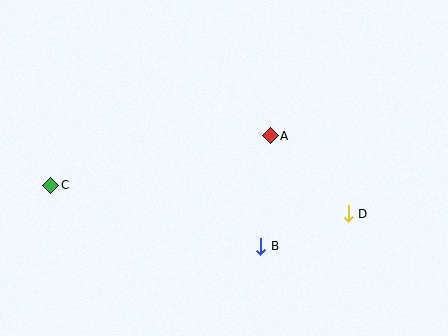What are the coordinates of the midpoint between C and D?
The midpoint between C and D is at (199, 200).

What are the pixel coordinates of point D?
Point D is at (348, 214).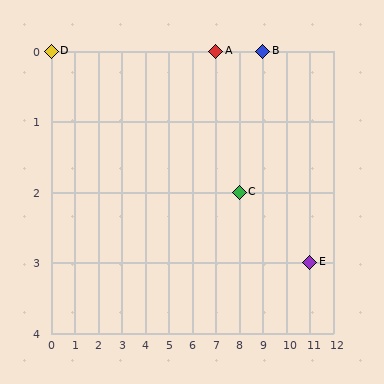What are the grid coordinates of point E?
Point E is at grid coordinates (11, 3).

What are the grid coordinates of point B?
Point B is at grid coordinates (9, 0).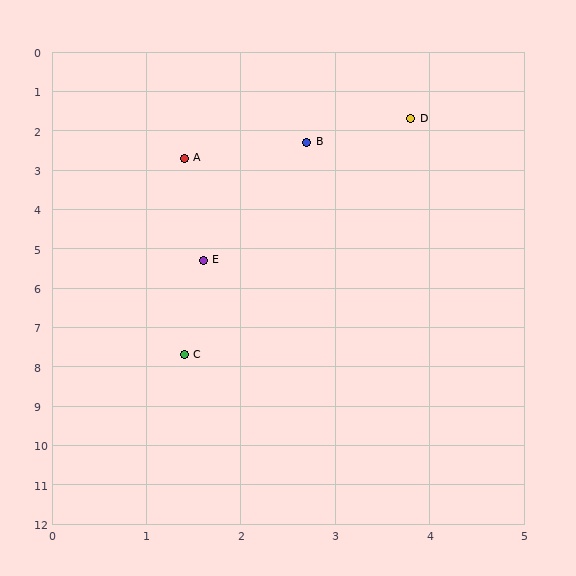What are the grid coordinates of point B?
Point B is at approximately (2.7, 2.3).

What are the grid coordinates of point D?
Point D is at approximately (3.8, 1.7).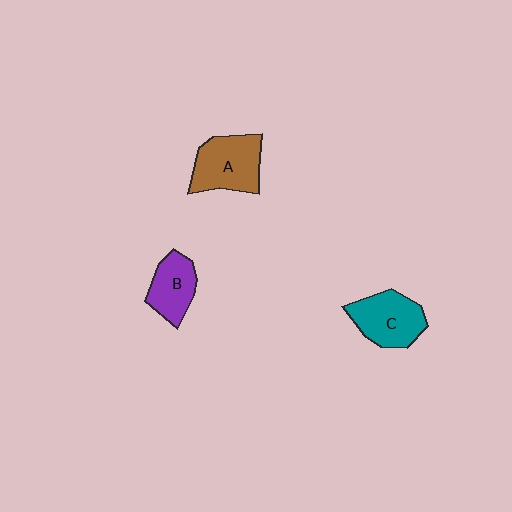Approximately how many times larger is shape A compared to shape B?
Approximately 1.4 times.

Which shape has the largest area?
Shape A (brown).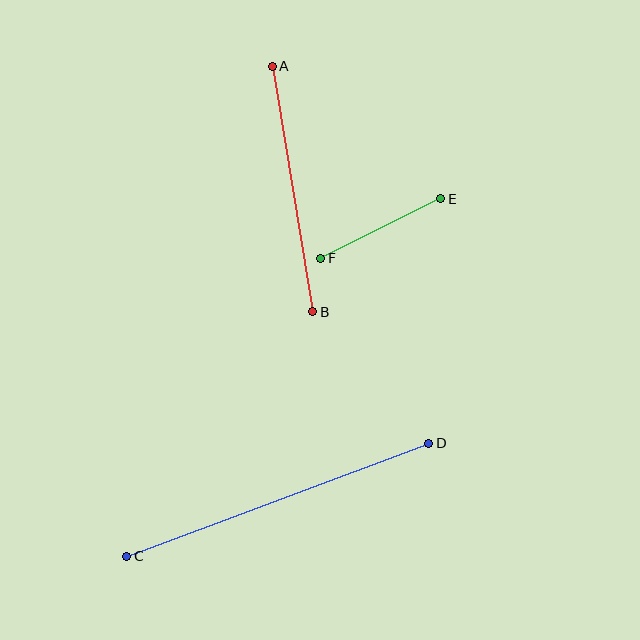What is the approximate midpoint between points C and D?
The midpoint is at approximately (278, 500) pixels.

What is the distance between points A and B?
The distance is approximately 249 pixels.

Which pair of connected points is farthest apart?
Points C and D are farthest apart.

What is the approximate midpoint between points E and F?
The midpoint is at approximately (381, 229) pixels.